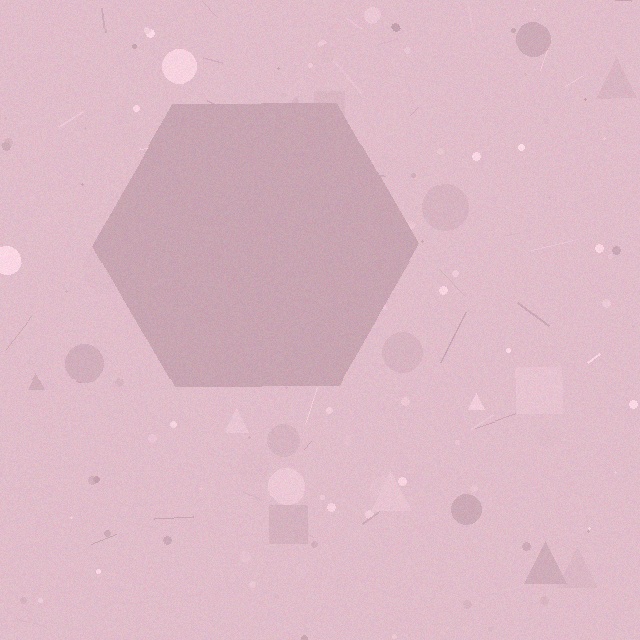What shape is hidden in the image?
A hexagon is hidden in the image.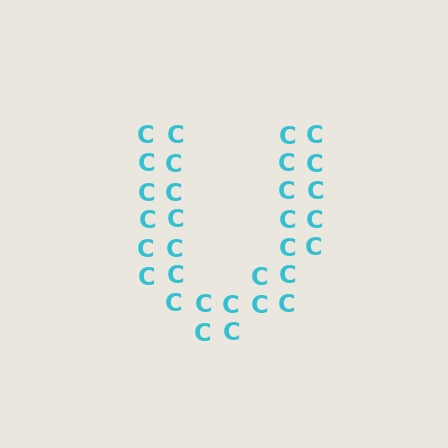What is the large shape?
The large shape is the letter U.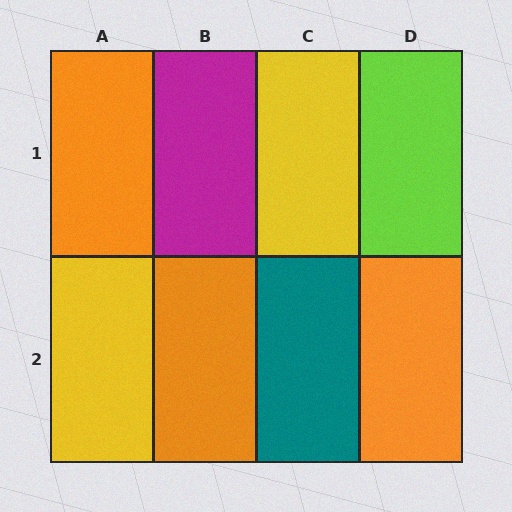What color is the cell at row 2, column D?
Orange.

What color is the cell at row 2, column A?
Yellow.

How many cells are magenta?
1 cell is magenta.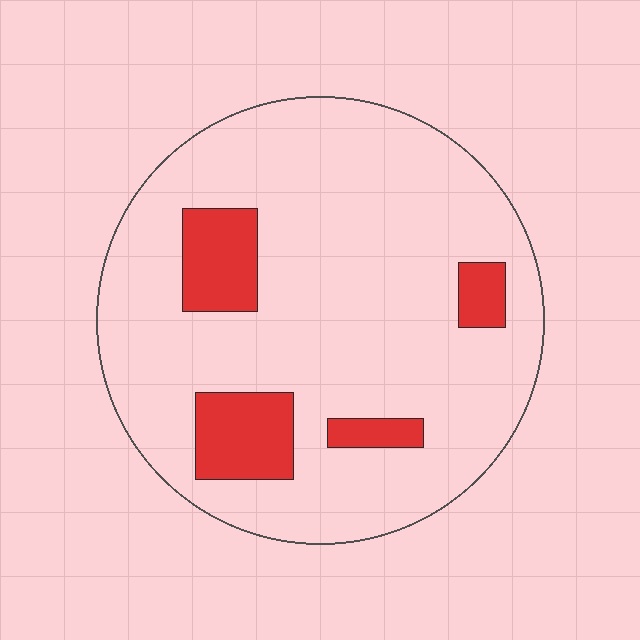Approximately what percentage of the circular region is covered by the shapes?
Approximately 15%.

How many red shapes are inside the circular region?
4.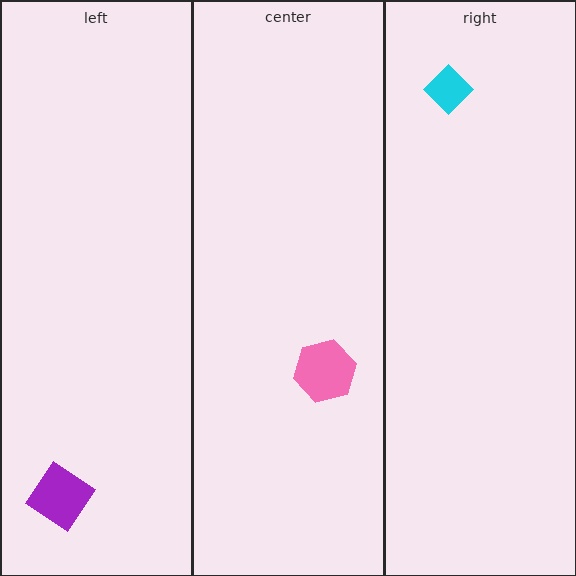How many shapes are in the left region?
1.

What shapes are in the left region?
The purple diamond.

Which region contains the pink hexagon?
The center region.